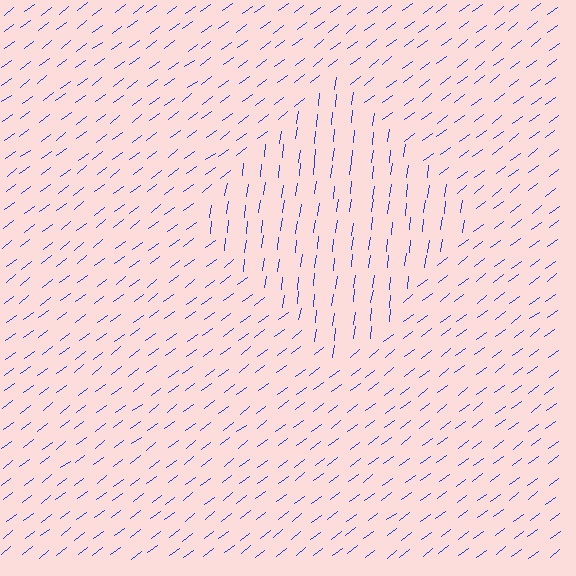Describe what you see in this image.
The image is filled with small blue line segments. A diamond region in the image has lines oriented differently from the surrounding lines, creating a visible texture boundary.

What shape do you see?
I see a diamond.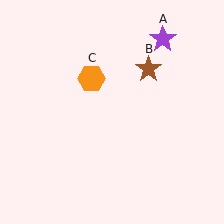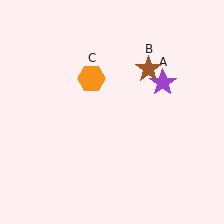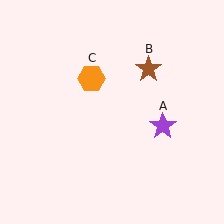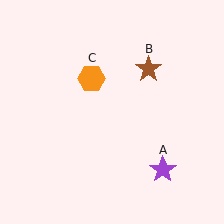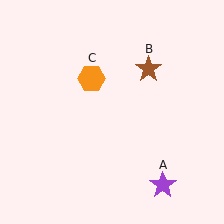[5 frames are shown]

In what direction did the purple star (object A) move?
The purple star (object A) moved down.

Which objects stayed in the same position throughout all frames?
Brown star (object B) and orange hexagon (object C) remained stationary.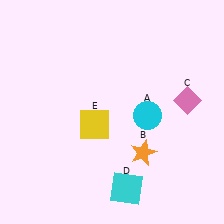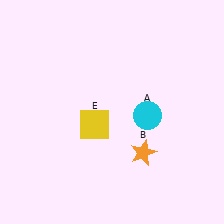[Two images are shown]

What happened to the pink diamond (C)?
The pink diamond (C) was removed in Image 2. It was in the top-right area of Image 1.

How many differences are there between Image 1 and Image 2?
There are 2 differences between the two images.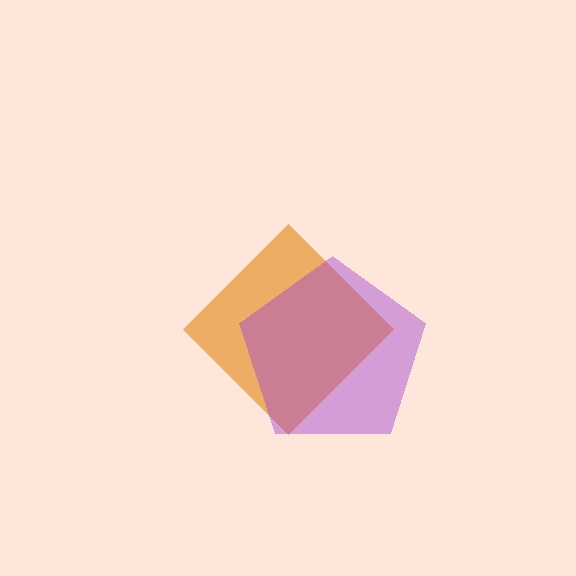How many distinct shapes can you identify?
There are 2 distinct shapes: an orange diamond, a purple pentagon.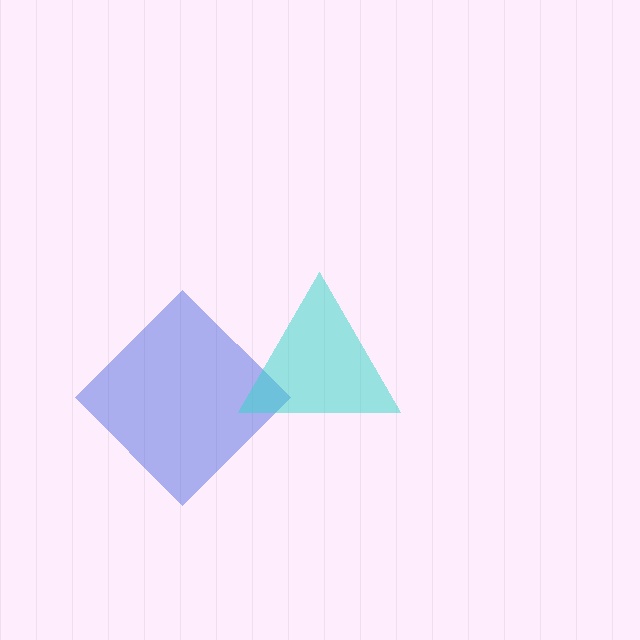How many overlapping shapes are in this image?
There are 2 overlapping shapes in the image.